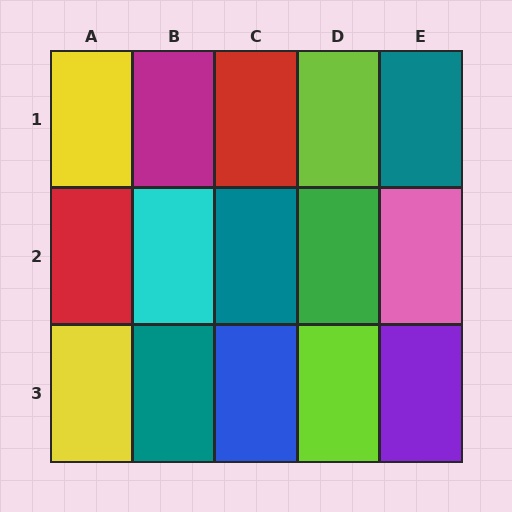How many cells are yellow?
2 cells are yellow.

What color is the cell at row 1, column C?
Red.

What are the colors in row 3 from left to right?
Yellow, teal, blue, lime, purple.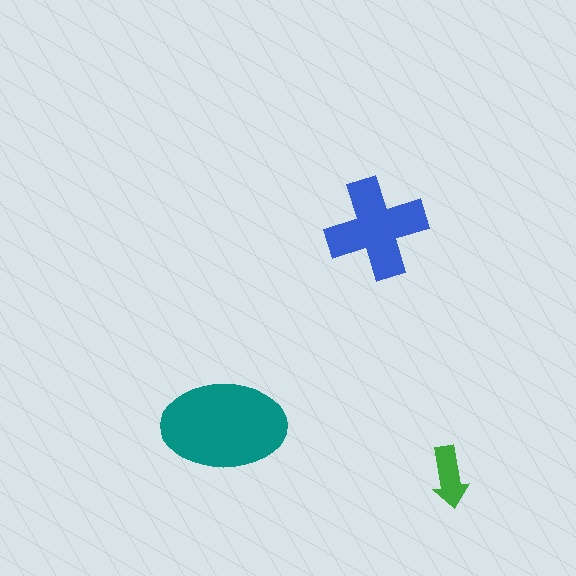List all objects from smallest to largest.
The green arrow, the blue cross, the teal ellipse.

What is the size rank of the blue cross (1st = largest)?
2nd.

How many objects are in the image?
There are 3 objects in the image.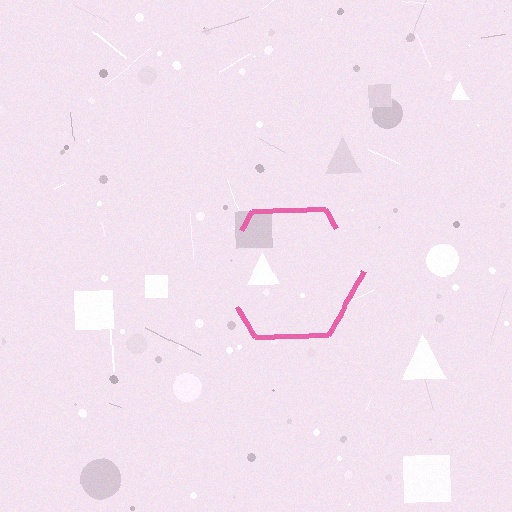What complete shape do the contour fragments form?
The contour fragments form a hexagon.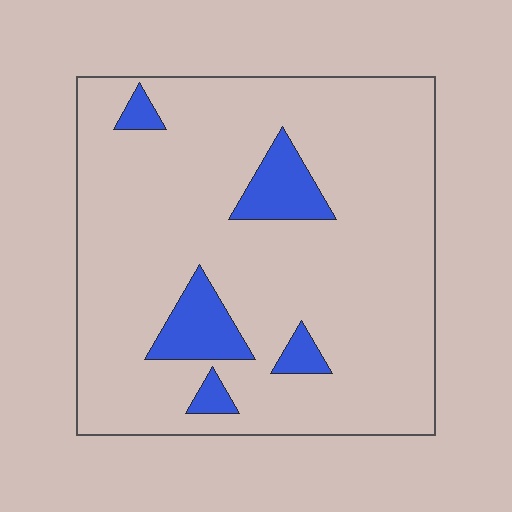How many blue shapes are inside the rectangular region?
5.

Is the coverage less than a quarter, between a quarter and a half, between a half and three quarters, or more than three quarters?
Less than a quarter.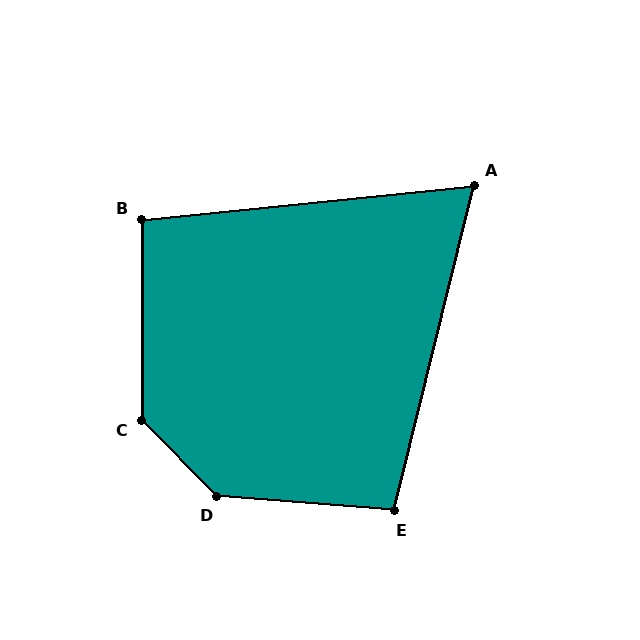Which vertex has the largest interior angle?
D, at approximately 139 degrees.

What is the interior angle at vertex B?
Approximately 96 degrees (obtuse).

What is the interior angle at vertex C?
Approximately 135 degrees (obtuse).